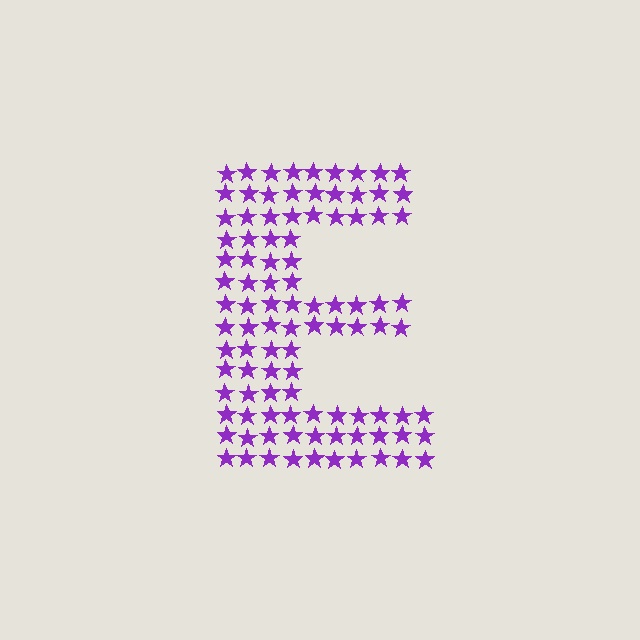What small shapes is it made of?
It is made of small stars.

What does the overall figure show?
The overall figure shows the letter E.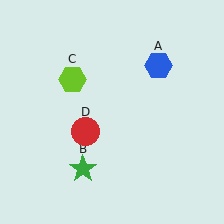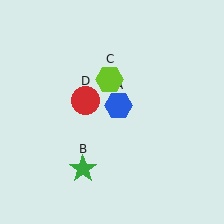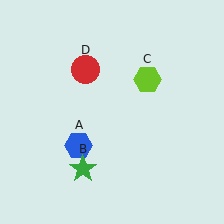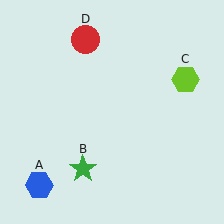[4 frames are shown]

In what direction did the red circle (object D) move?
The red circle (object D) moved up.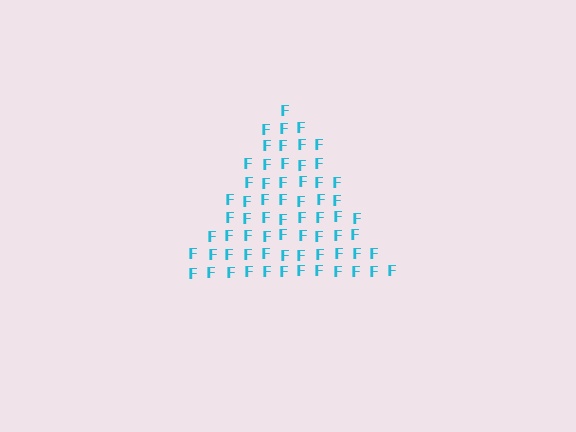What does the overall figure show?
The overall figure shows a triangle.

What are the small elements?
The small elements are letter F's.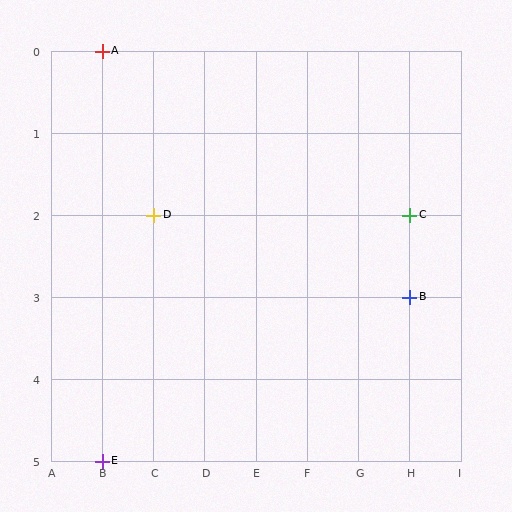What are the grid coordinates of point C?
Point C is at grid coordinates (H, 2).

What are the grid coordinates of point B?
Point B is at grid coordinates (H, 3).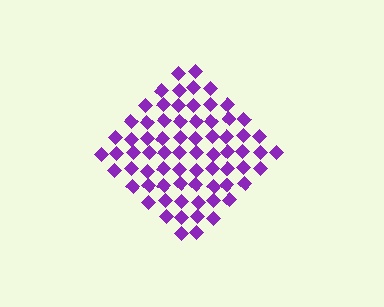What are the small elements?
The small elements are diamonds.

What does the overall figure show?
The overall figure shows a diamond.